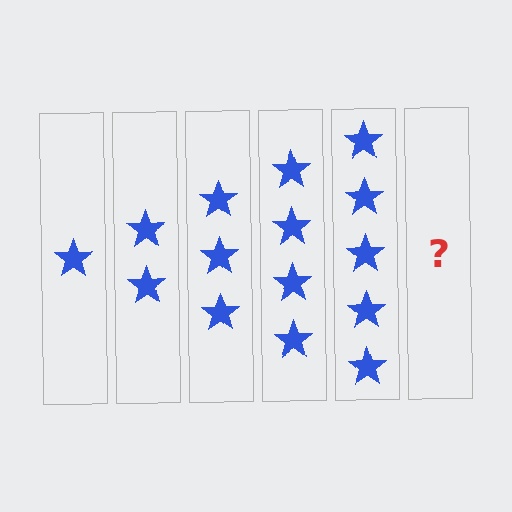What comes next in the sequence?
The next element should be 6 stars.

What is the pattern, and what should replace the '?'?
The pattern is that each step adds one more star. The '?' should be 6 stars.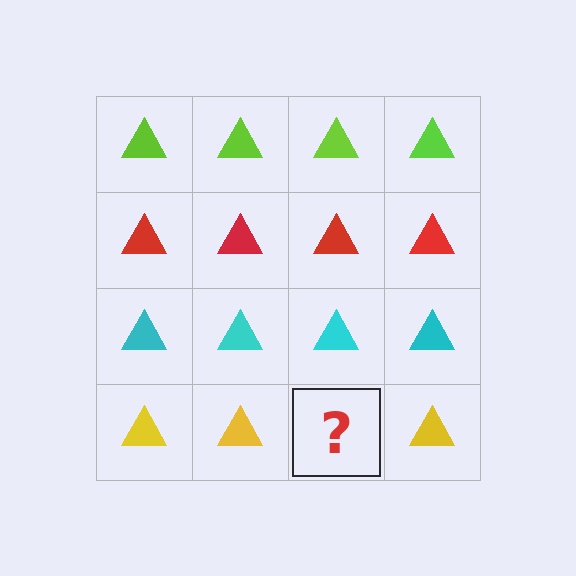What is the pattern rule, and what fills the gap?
The rule is that each row has a consistent color. The gap should be filled with a yellow triangle.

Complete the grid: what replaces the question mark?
The question mark should be replaced with a yellow triangle.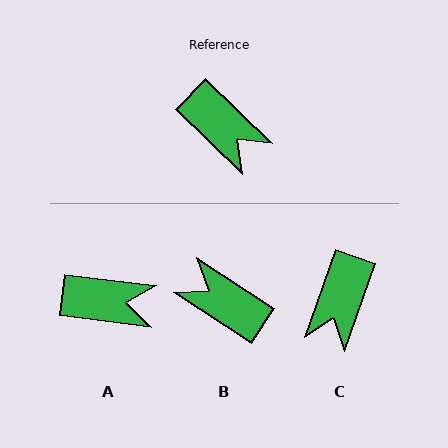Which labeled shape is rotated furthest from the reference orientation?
B, about 169 degrees away.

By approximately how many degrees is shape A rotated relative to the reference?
Approximately 37 degrees counter-clockwise.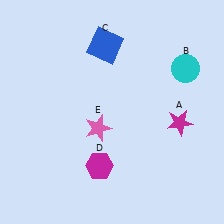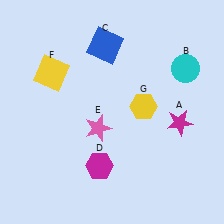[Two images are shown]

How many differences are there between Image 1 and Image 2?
There are 2 differences between the two images.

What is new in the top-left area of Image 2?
A yellow square (F) was added in the top-left area of Image 2.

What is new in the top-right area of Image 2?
A yellow hexagon (G) was added in the top-right area of Image 2.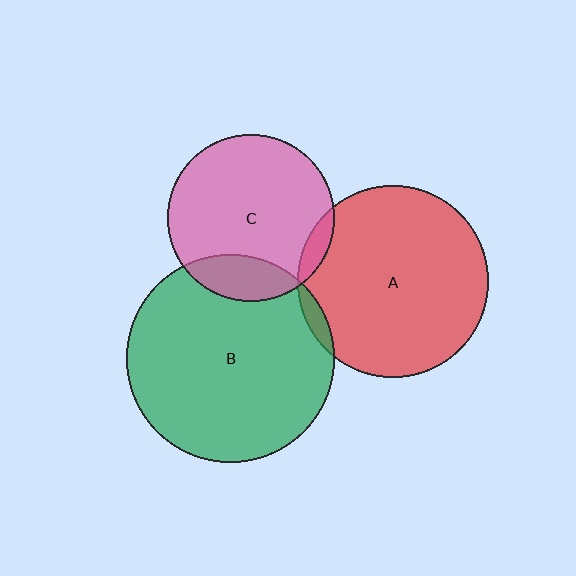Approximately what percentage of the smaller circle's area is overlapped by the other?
Approximately 5%.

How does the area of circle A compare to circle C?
Approximately 1.3 times.